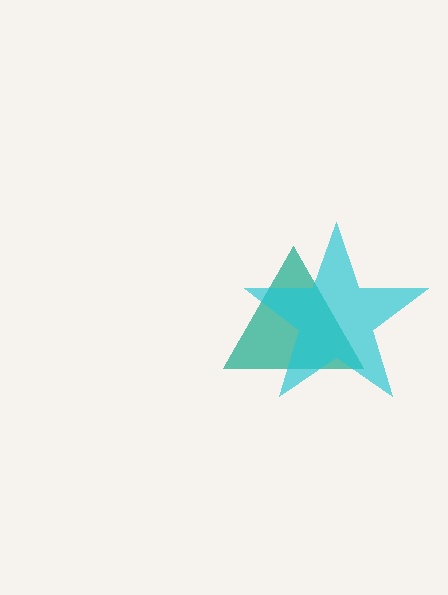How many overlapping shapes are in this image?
There are 2 overlapping shapes in the image.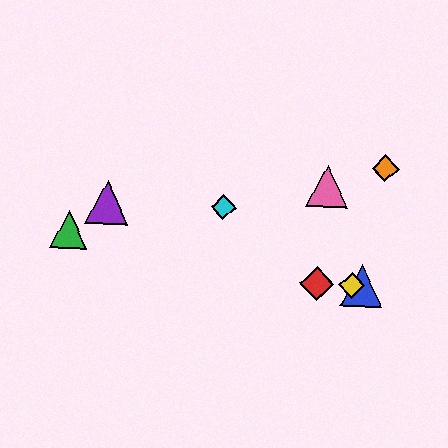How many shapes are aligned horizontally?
3 shapes (the red diamond, the blue triangle, the yellow diamond) are aligned horizontally.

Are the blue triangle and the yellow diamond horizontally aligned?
Yes, both are at y≈286.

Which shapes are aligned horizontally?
The red diamond, the blue triangle, the yellow diamond are aligned horizontally.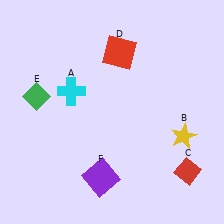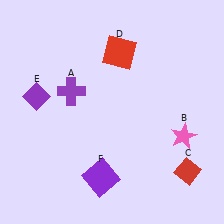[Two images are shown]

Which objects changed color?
A changed from cyan to purple. B changed from yellow to pink. E changed from green to purple.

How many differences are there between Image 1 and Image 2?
There are 3 differences between the two images.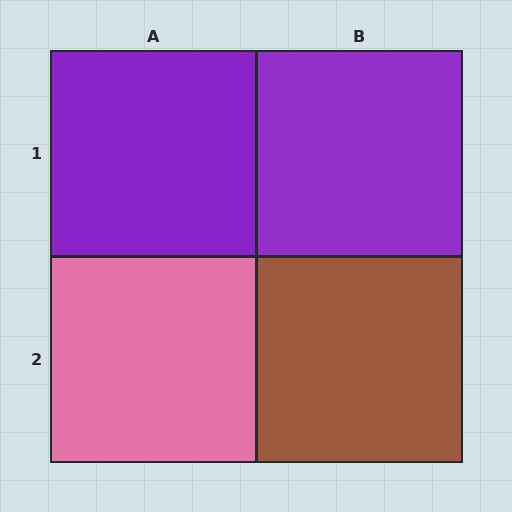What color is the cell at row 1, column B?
Purple.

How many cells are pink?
1 cell is pink.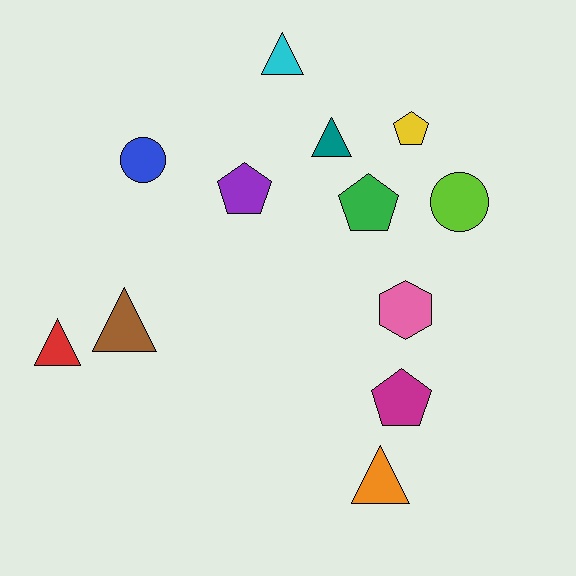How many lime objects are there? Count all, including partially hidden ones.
There is 1 lime object.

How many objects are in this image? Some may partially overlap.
There are 12 objects.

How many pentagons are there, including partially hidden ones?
There are 4 pentagons.